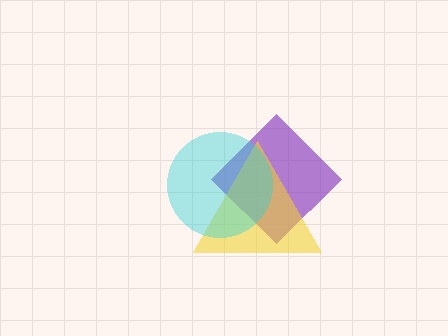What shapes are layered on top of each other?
The layered shapes are: a purple diamond, a yellow triangle, a cyan circle.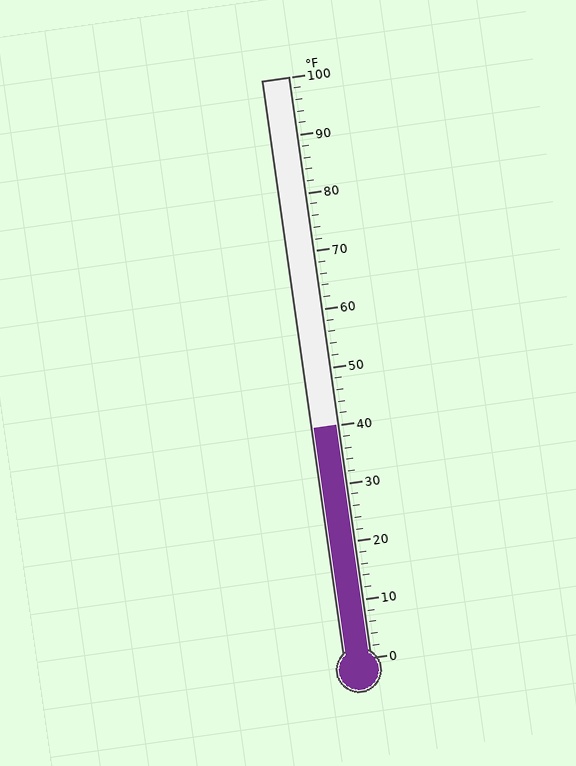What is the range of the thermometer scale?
The thermometer scale ranges from 0°F to 100°F.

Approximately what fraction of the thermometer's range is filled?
The thermometer is filled to approximately 40% of its range.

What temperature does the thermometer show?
The thermometer shows approximately 40°F.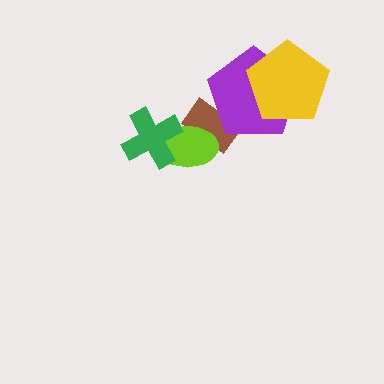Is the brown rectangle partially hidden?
Yes, it is partially covered by another shape.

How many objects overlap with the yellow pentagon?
1 object overlaps with the yellow pentagon.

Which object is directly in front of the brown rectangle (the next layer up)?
The purple pentagon is directly in front of the brown rectangle.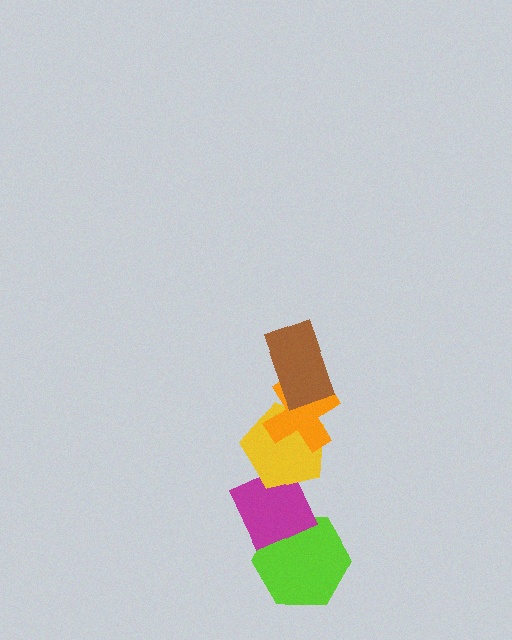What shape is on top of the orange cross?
The brown rectangle is on top of the orange cross.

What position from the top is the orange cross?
The orange cross is 2nd from the top.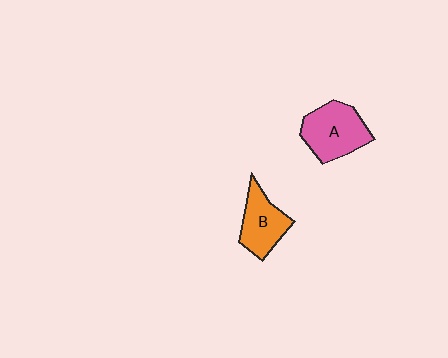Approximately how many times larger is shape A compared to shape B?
Approximately 1.3 times.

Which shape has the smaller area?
Shape B (orange).